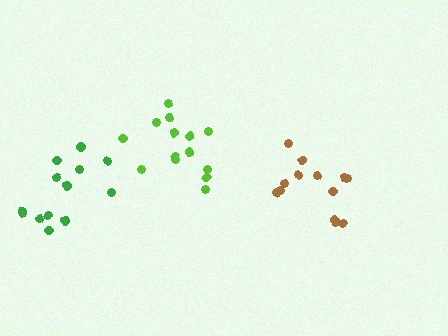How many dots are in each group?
Group 1: 14 dots, Group 2: 13 dots, Group 3: 13 dots (40 total).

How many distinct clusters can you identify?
There are 3 distinct clusters.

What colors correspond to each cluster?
The clusters are colored: lime, green, brown.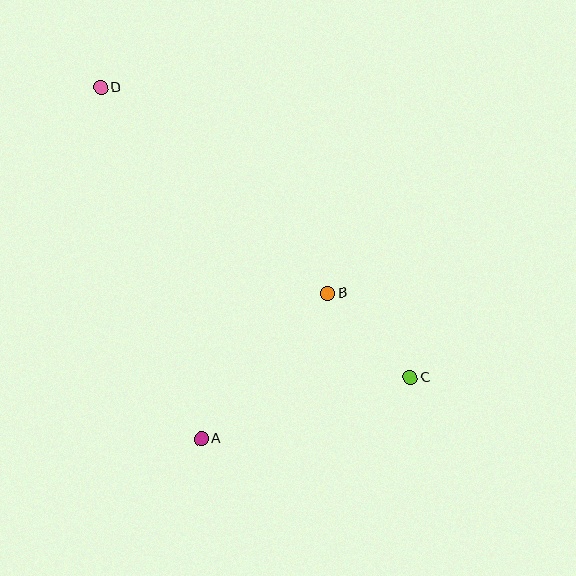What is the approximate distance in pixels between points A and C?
The distance between A and C is approximately 218 pixels.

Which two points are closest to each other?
Points B and C are closest to each other.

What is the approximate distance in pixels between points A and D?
The distance between A and D is approximately 366 pixels.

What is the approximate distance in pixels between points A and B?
The distance between A and B is approximately 193 pixels.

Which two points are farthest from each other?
Points C and D are farthest from each other.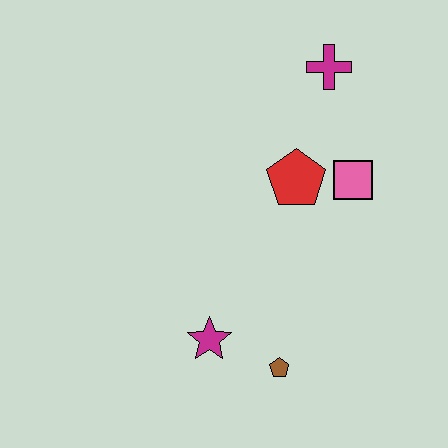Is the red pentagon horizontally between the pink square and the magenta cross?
No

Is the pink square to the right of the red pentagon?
Yes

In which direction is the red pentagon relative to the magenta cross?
The red pentagon is below the magenta cross.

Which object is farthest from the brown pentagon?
The magenta cross is farthest from the brown pentagon.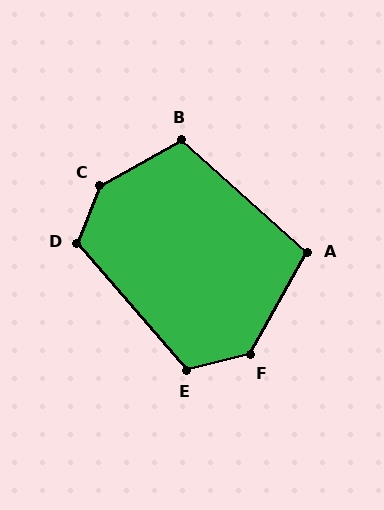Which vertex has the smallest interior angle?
A, at approximately 103 degrees.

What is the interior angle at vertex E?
Approximately 117 degrees (obtuse).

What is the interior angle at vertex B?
Approximately 109 degrees (obtuse).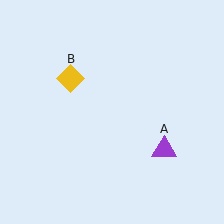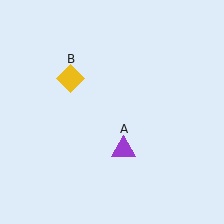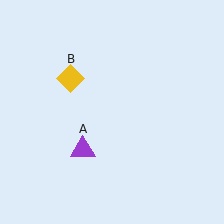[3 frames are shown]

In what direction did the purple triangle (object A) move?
The purple triangle (object A) moved left.